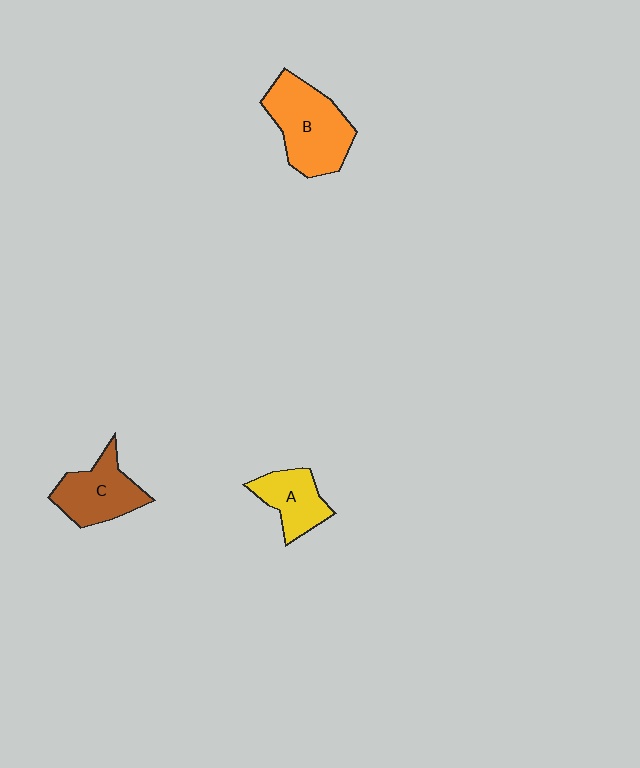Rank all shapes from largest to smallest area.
From largest to smallest: B (orange), C (brown), A (yellow).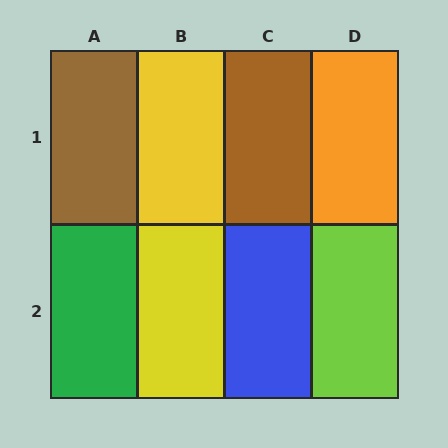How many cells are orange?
1 cell is orange.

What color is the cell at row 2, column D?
Lime.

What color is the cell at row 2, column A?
Green.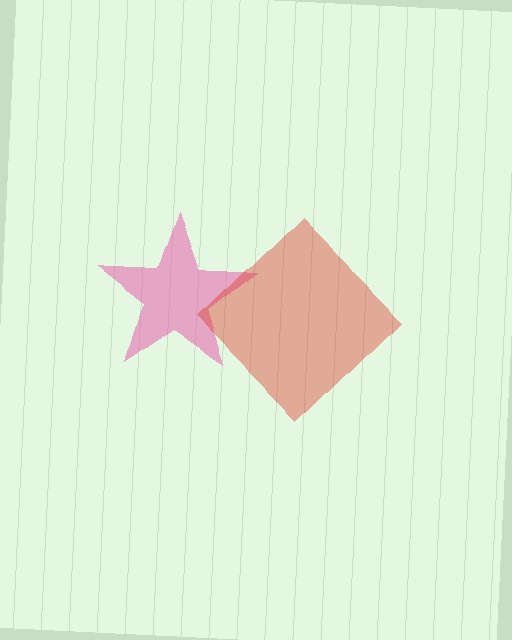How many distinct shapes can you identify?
There are 2 distinct shapes: a pink star, a red diamond.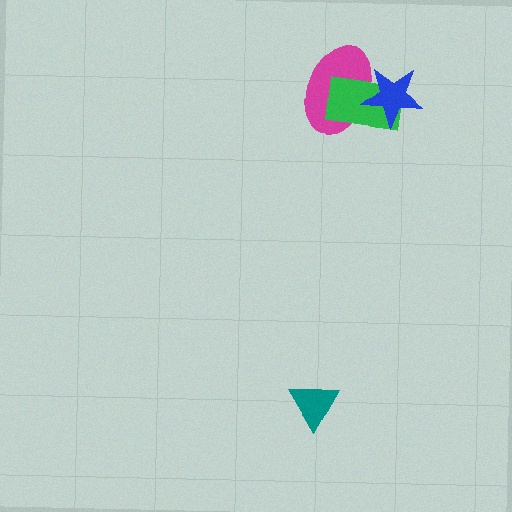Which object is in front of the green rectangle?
The blue star is in front of the green rectangle.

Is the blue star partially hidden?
No, no other shape covers it.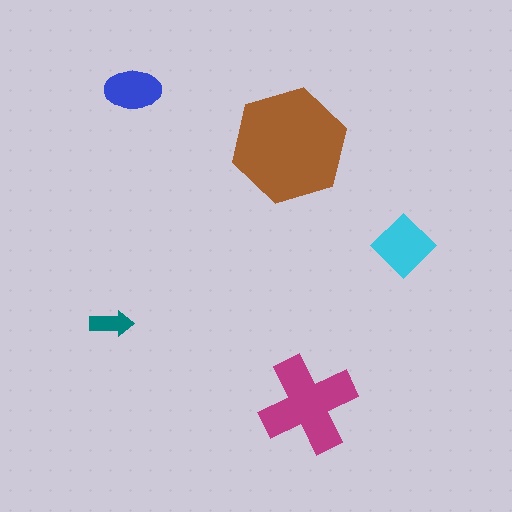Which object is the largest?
The brown hexagon.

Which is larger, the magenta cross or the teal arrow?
The magenta cross.